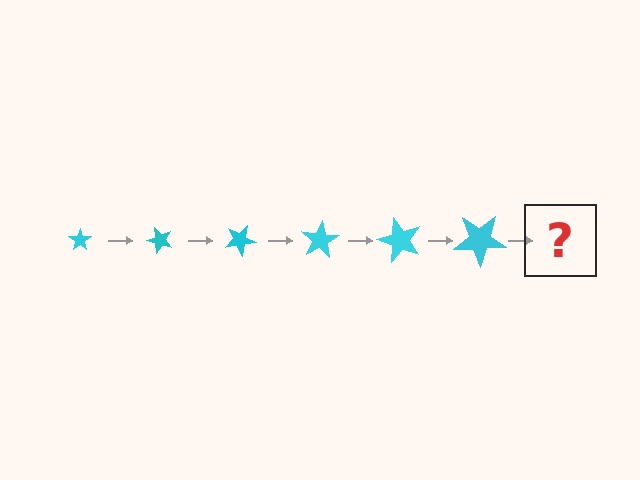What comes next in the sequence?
The next element should be a star, larger than the previous one and rotated 300 degrees from the start.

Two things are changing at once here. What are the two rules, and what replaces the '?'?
The two rules are that the star grows larger each step and it rotates 50 degrees each step. The '?' should be a star, larger than the previous one and rotated 300 degrees from the start.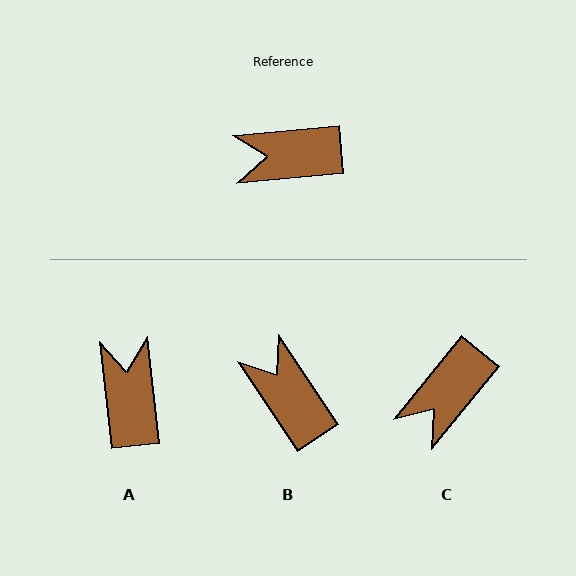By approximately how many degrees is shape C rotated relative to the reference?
Approximately 46 degrees counter-clockwise.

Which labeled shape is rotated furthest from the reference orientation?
A, about 89 degrees away.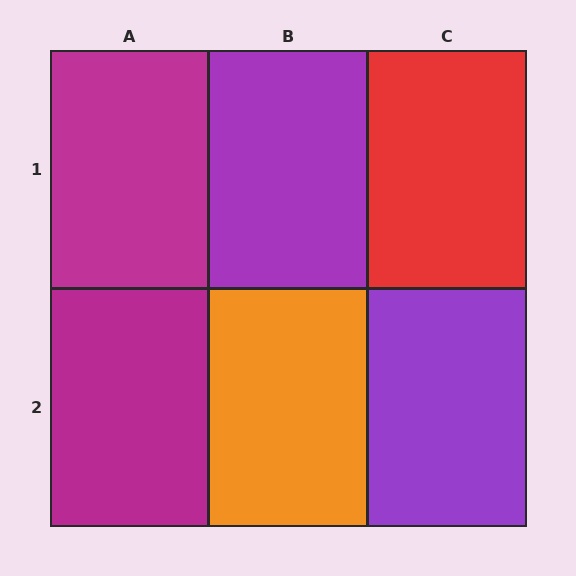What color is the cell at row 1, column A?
Magenta.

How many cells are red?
1 cell is red.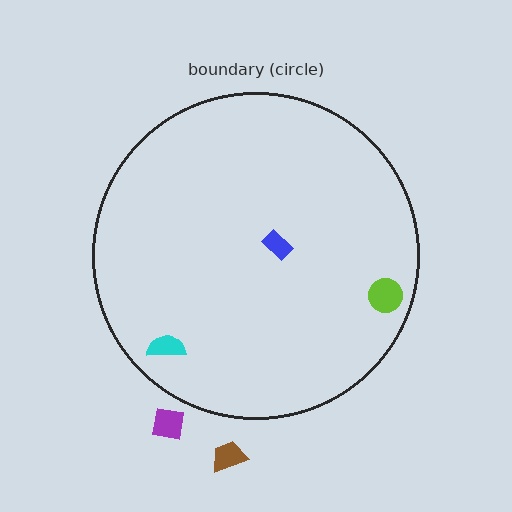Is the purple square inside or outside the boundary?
Outside.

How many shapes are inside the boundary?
3 inside, 2 outside.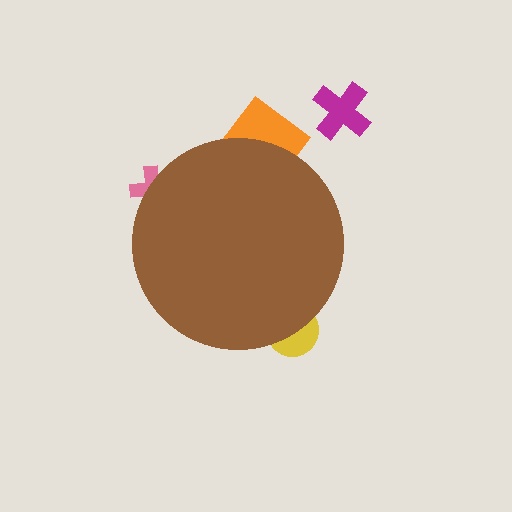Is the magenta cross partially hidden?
No, the magenta cross is fully visible.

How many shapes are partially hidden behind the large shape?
4 shapes are partially hidden.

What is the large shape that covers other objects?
A brown circle.